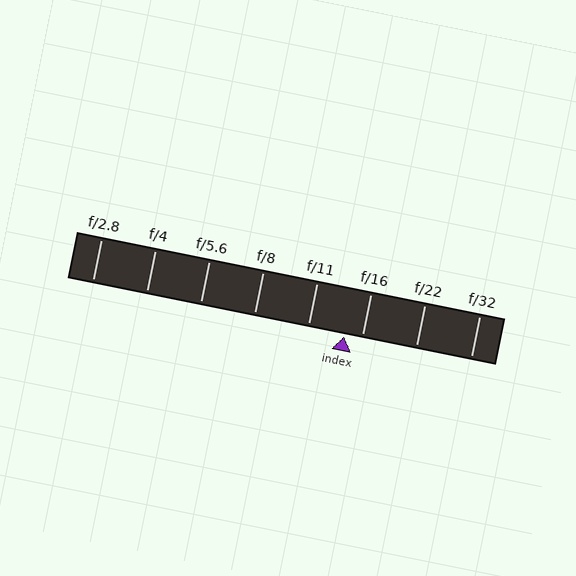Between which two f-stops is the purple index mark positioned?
The index mark is between f/11 and f/16.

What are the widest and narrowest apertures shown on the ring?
The widest aperture shown is f/2.8 and the narrowest is f/32.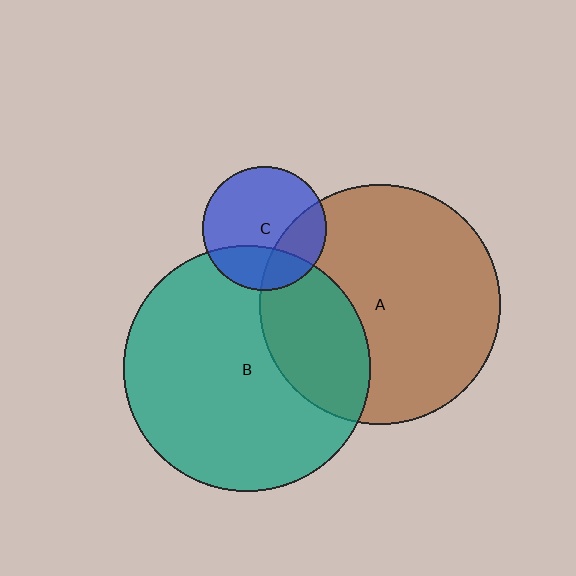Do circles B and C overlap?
Yes.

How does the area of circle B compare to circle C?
Approximately 4.0 times.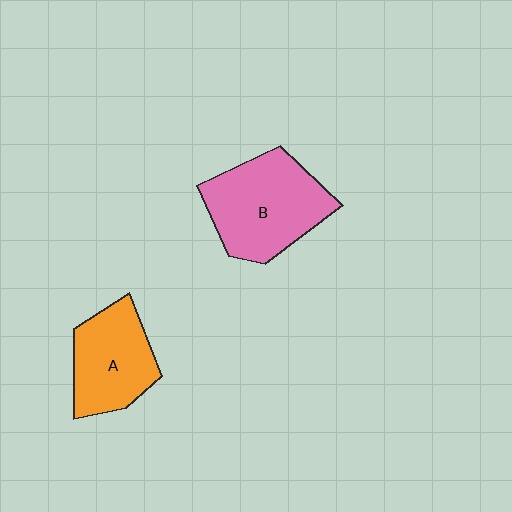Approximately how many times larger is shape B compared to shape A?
Approximately 1.3 times.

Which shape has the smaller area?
Shape A (orange).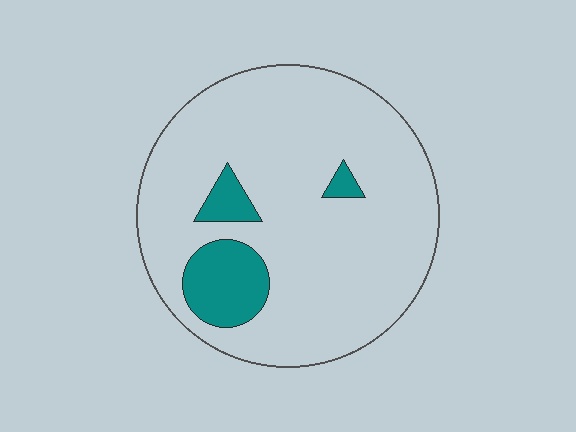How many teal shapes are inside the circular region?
3.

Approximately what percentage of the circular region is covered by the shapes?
Approximately 15%.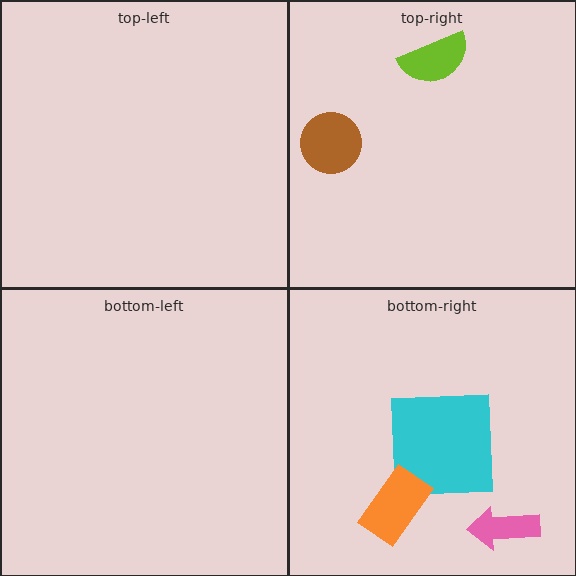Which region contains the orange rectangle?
The bottom-right region.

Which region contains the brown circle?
The top-right region.